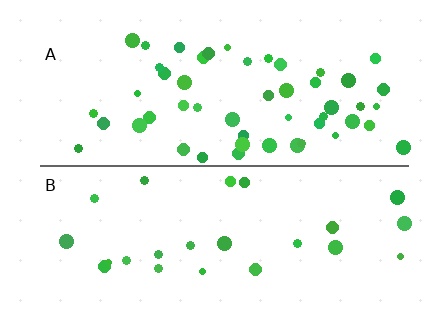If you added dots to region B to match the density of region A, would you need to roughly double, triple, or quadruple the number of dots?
Approximately double.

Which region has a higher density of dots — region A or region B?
A (the top).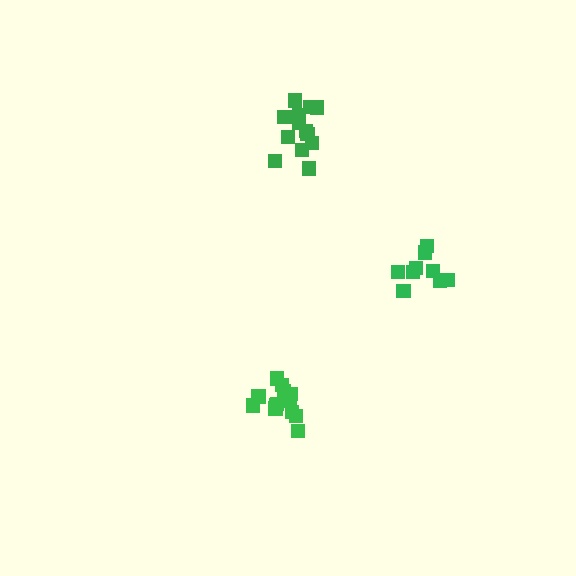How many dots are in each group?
Group 1: 13 dots, Group 2: 14 dots, Group 3: 9 dots (36 total).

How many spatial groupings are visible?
There are 3 spatial groupings.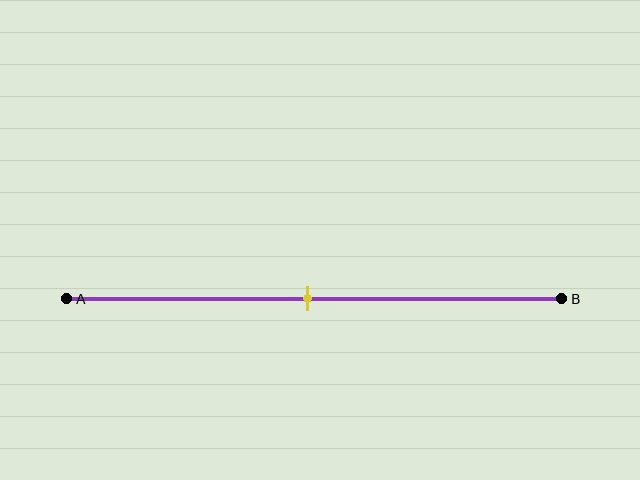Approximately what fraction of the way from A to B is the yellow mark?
The yellow mark is approximately 50% of the way from A to B.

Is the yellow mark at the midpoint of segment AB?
Yes, the mark is approximately at the midpoint.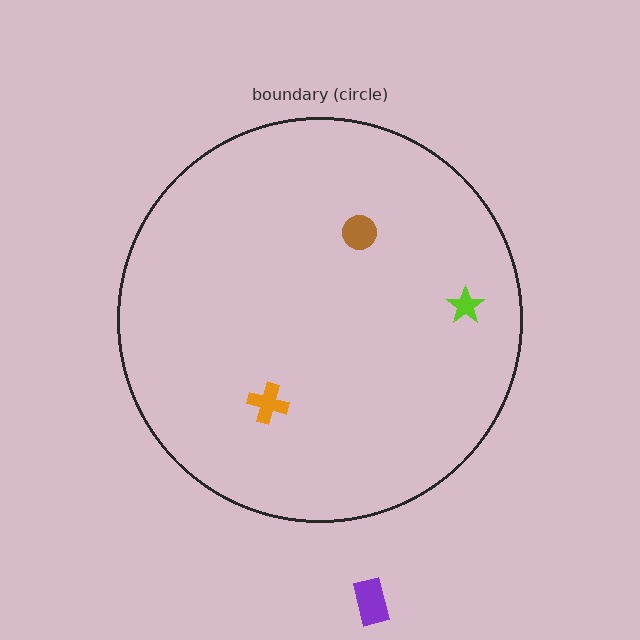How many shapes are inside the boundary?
3 inside, 1 outside.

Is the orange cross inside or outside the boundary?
Inside.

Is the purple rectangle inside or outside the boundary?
Outside.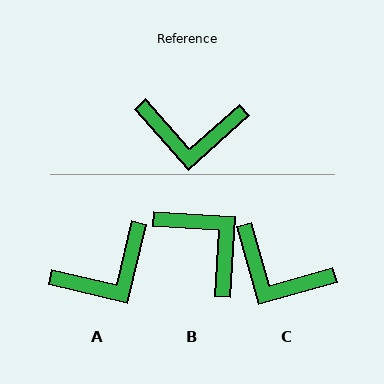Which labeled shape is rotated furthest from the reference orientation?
B, about 135 degrees away.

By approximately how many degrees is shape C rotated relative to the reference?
Approximately 26 degrees clockwise.